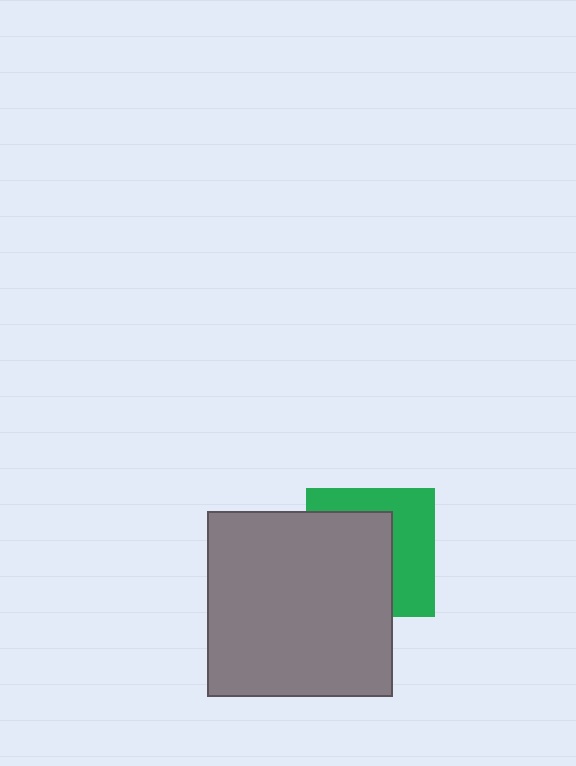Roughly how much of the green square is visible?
A small part of it is visible (roughly 45%).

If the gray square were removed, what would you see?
You would see the complete green square.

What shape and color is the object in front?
The object in front is a gray square.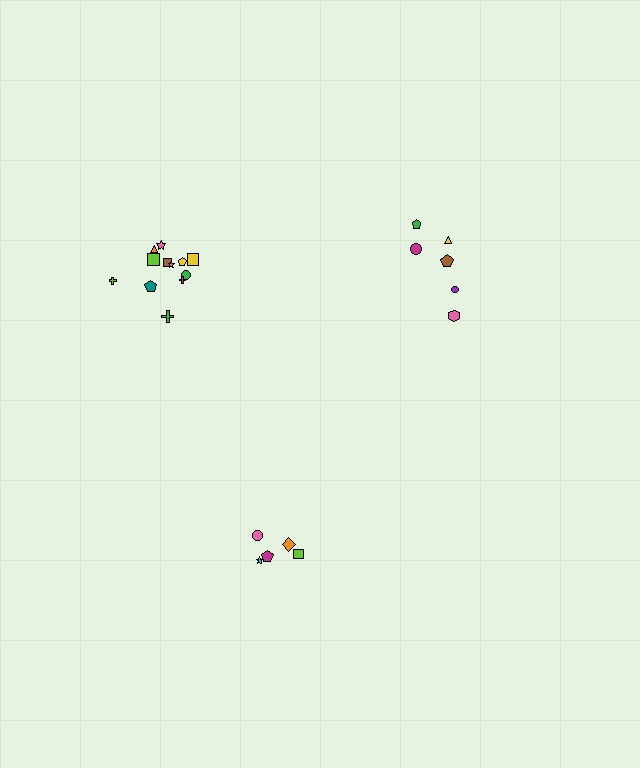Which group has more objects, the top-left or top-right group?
The top-left group.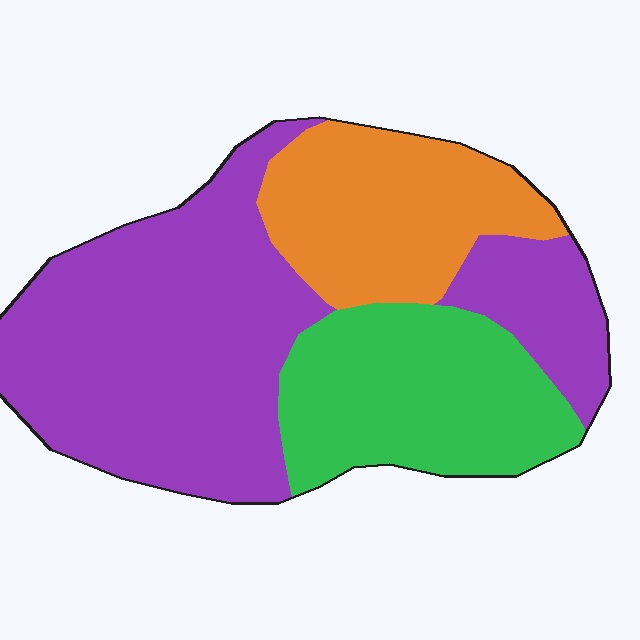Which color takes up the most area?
Purple, at roughly 55%.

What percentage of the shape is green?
Green covers 25% of the shape.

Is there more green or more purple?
Purple.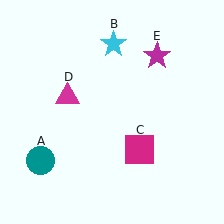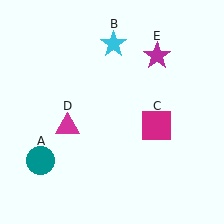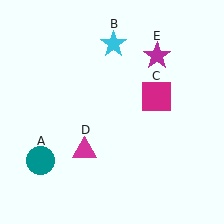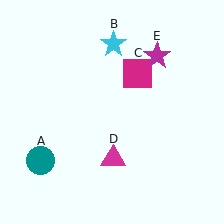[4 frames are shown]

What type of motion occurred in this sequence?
The magenta square (object C), magenta triangle (object D) rotated counterclockwise around the center of the scene.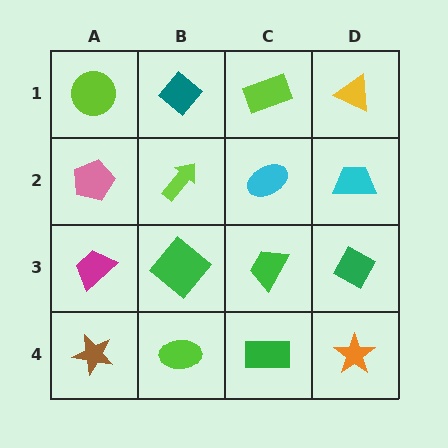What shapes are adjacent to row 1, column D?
A cyan trapezoid (row 2, column D), a lime rectangle (row 1, column C).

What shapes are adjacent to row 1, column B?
A lime arrow (row 2, column B), a lime circle (row 1, column A), a lime rectangle (row 1, column C).